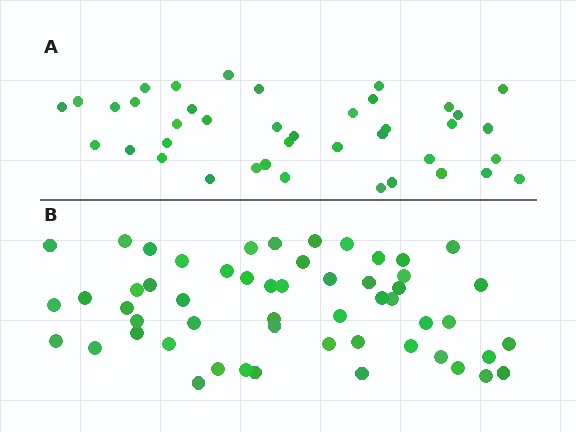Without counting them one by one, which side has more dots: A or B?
Region B (the bottom region) has more dots.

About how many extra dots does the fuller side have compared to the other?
Region B has approximately 15 more dots than region A.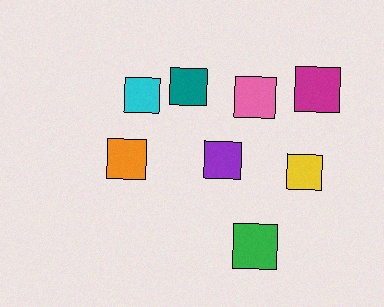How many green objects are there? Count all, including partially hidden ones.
There is 1 green object.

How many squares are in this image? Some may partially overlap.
There are 8 squares.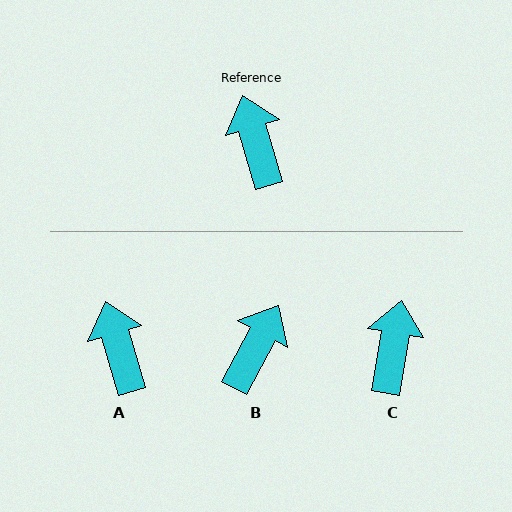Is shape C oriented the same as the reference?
No, it is off by about 26 degrees.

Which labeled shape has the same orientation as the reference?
A.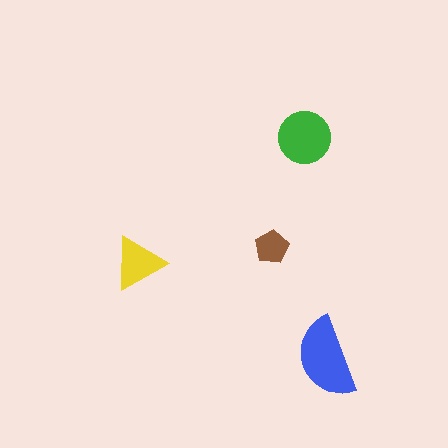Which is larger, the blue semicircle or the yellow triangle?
The blue semicircle.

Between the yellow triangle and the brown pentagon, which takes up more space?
The yellow triangle.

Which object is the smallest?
The brown pentagon.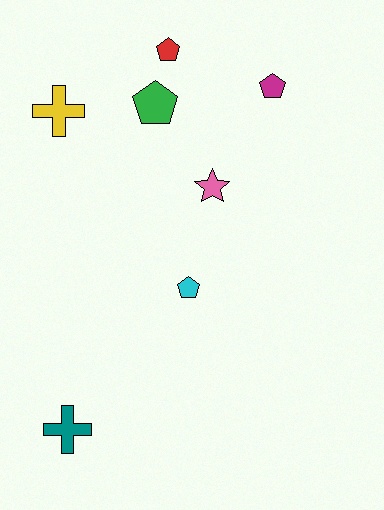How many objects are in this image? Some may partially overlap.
There are 7 objects.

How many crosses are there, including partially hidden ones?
There are 2 crosses.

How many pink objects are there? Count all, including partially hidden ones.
There is 1 pink object.